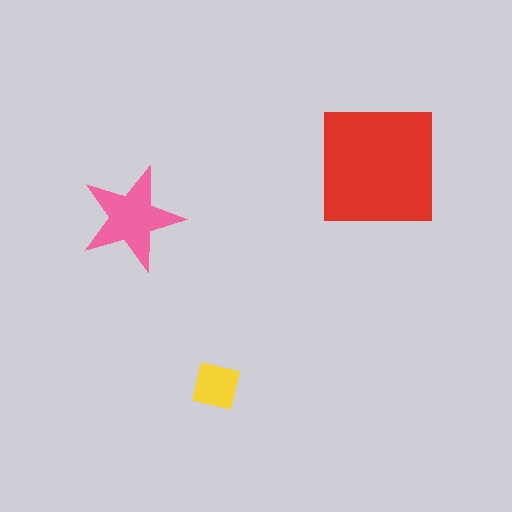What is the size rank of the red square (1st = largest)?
1st.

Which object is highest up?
The red square is topmost.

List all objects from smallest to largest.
The yellow square, the pink star, the red square.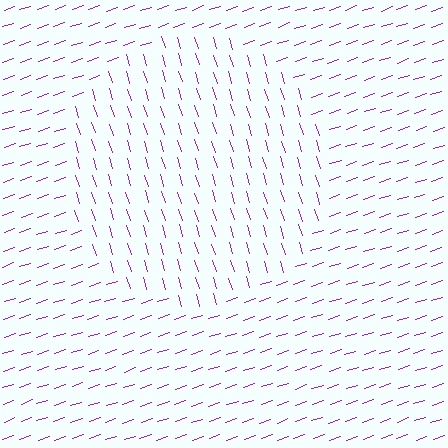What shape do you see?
I see a circle.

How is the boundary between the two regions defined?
The boundary is defined purely by a change in line orientation (approximately 89 degrees difference). All lines are the same color and thickness.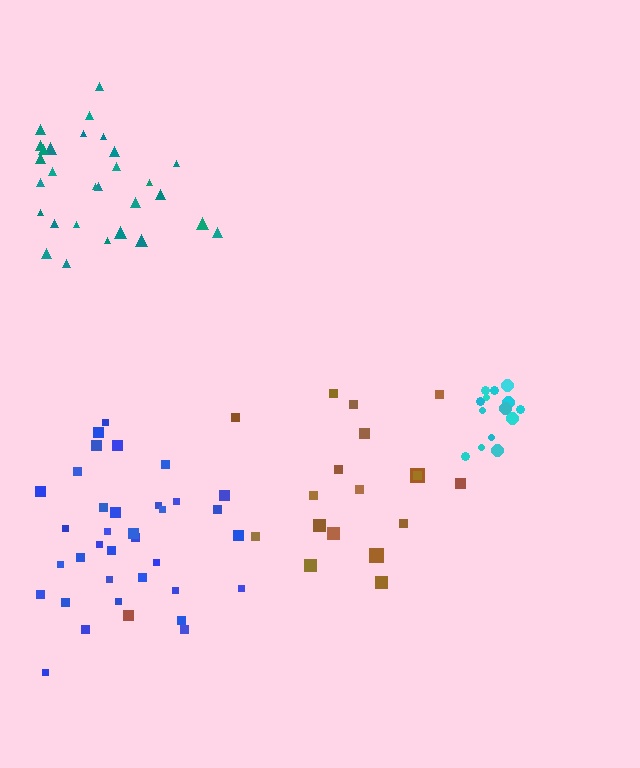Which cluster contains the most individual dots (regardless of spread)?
Blue (35).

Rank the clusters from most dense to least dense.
cyan, blue, teal, brown.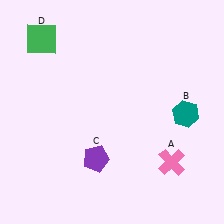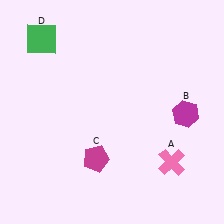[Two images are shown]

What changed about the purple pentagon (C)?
In Image 1, C is purple. In Image 2, it changed to magenta.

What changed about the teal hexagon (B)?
In Image 1, B is teal. In Image 2, it changed to magenta.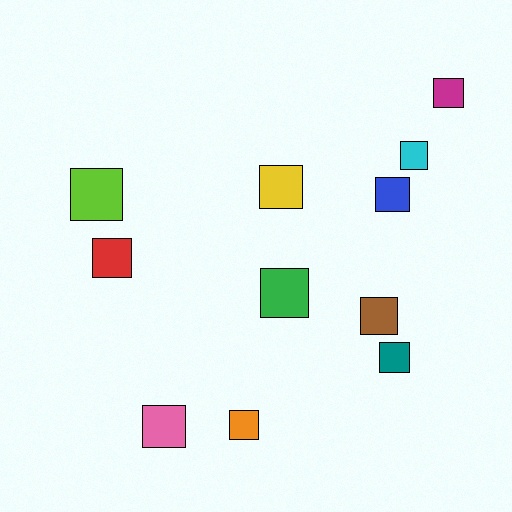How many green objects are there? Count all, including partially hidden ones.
There is 1 green object.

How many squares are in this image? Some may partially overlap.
There are 11 squares.